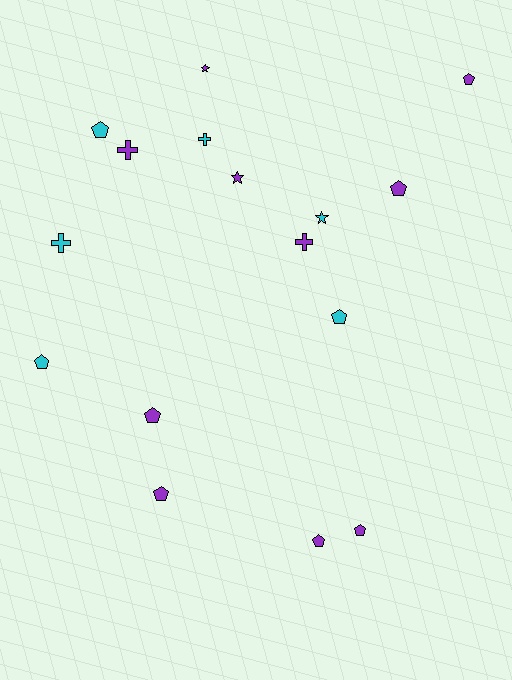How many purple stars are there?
There are 2 purple stars.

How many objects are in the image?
There are 16 objects.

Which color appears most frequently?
Purple, with 10 objects.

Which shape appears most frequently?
Pentagon, with 9 objects.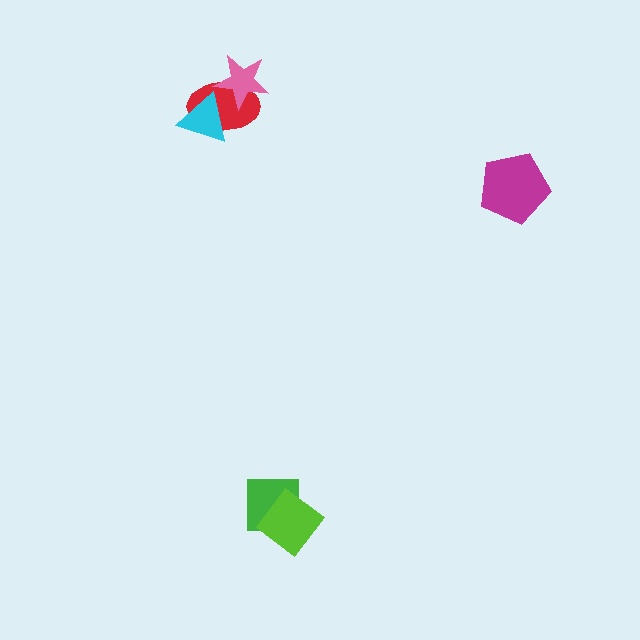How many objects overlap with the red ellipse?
2 objects overlap with the red ellipse.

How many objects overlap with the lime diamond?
1 object overlaps with the lime diamond.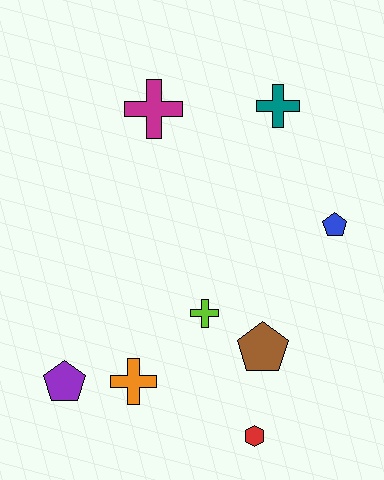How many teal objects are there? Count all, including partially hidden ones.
There is 1 teal object.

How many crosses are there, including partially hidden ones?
There are 4 crosses.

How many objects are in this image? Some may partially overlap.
There are 8 objects.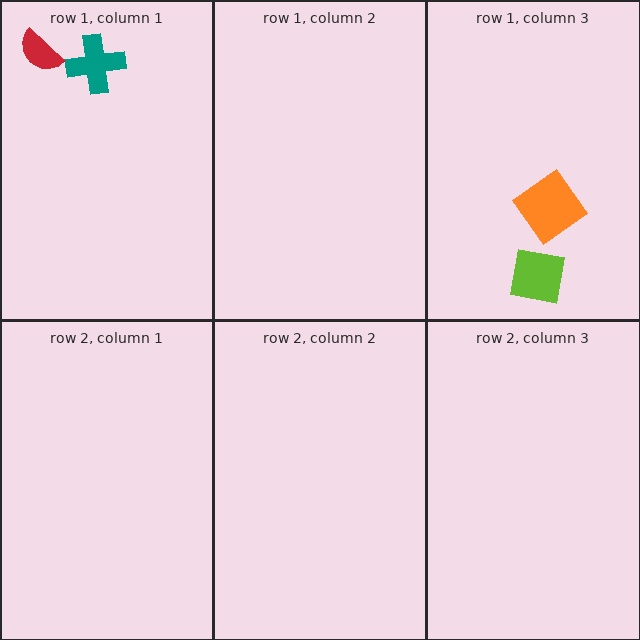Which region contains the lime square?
The row 1, column 3 region.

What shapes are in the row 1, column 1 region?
The teal cross, the red semicircle.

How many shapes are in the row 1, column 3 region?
2.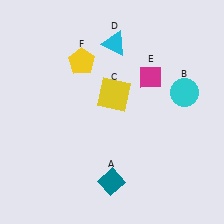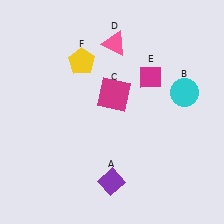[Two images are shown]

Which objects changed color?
A changed from teal to purple. C changed from yellow to magenta. D changed from cyan to pink.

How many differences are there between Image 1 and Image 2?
There are 3 differences between the two images.